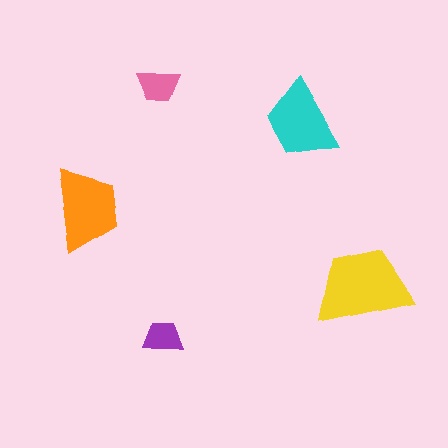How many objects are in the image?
There are 5 objects in the image.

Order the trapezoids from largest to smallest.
the yellow one, the orange one, the cyan one, the pink one, the purple one.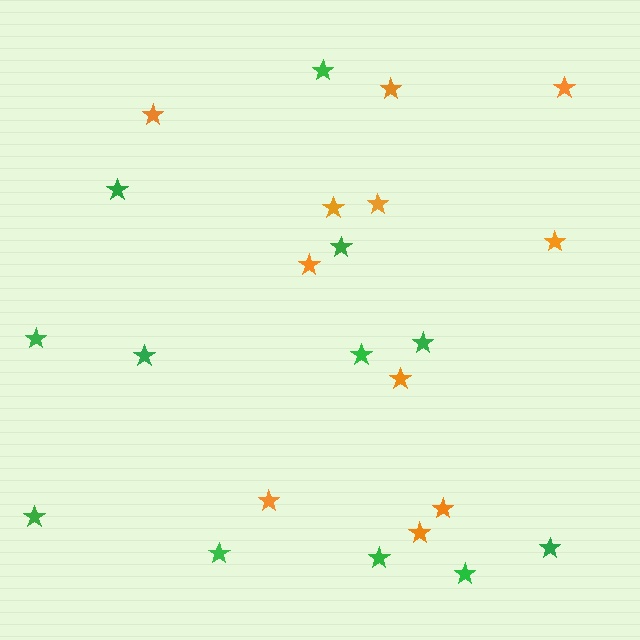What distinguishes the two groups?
There are 2 groups: one group of green stars (12) and one group of orange stars (11).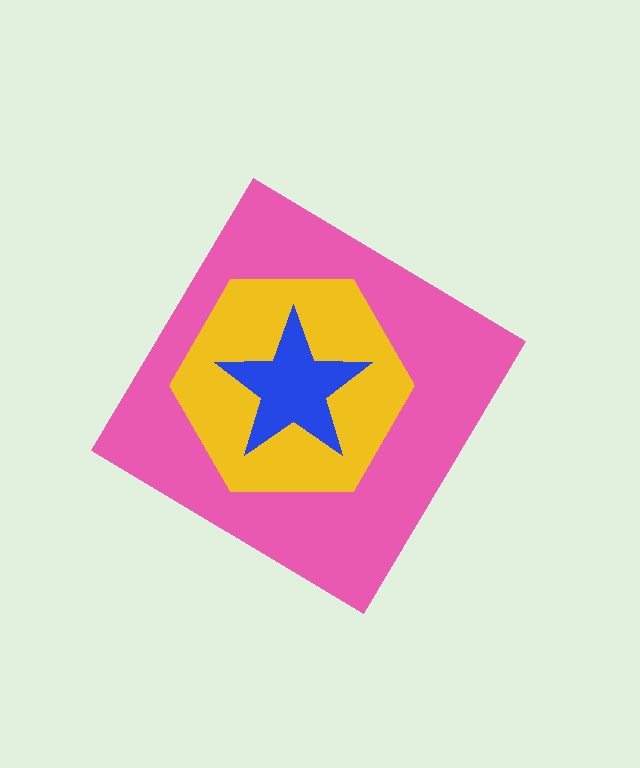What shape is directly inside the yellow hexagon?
The blue star.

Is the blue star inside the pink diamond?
Yes.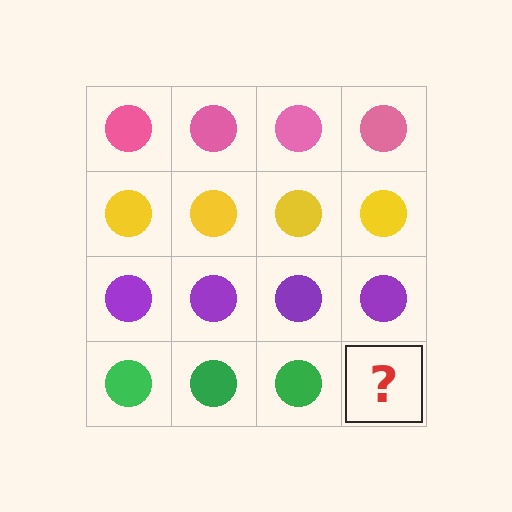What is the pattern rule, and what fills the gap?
The rule is that each row has a consistent color. The gap should be filled with a green circle.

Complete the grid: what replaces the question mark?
The question mark should be replaced with a green circle.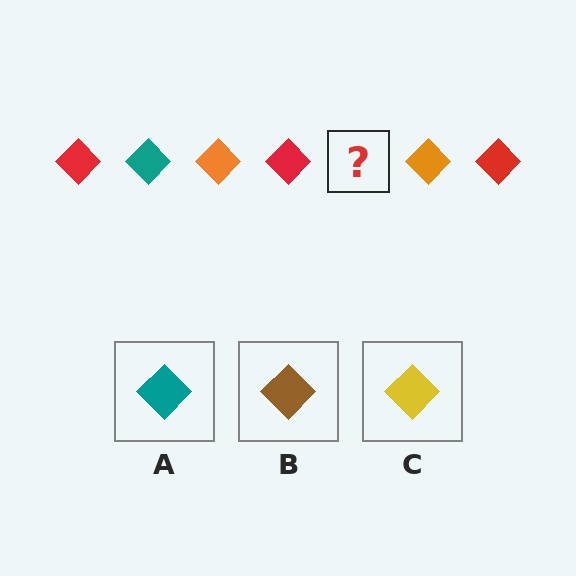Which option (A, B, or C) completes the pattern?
A.